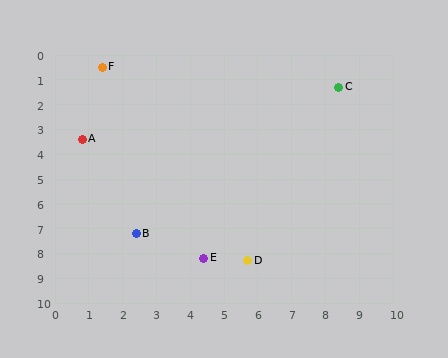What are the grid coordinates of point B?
Point B is at approximately (2.4, 7.2).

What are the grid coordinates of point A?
Point A is at approximately (0.8, 3.4).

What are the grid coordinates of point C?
Point C is at approximately (8.4, 1.3).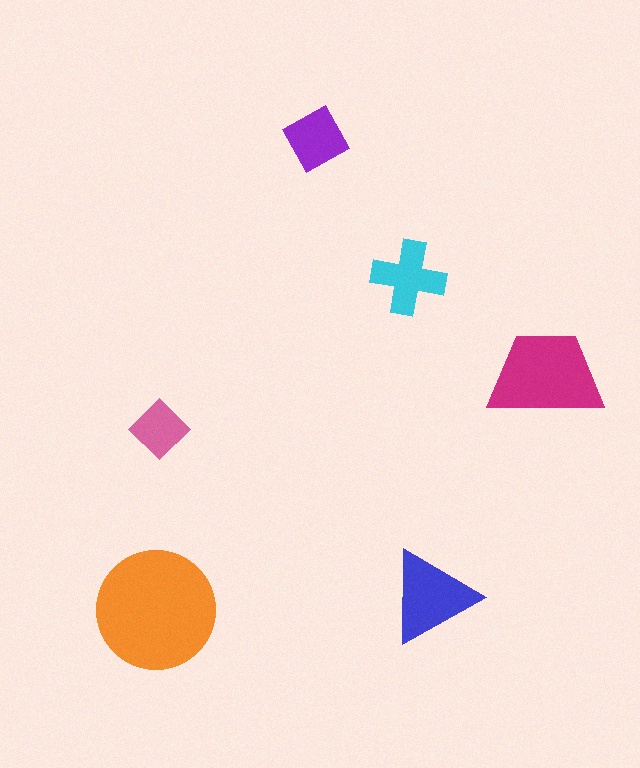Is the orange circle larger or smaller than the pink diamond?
Larger.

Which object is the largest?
The orange circle.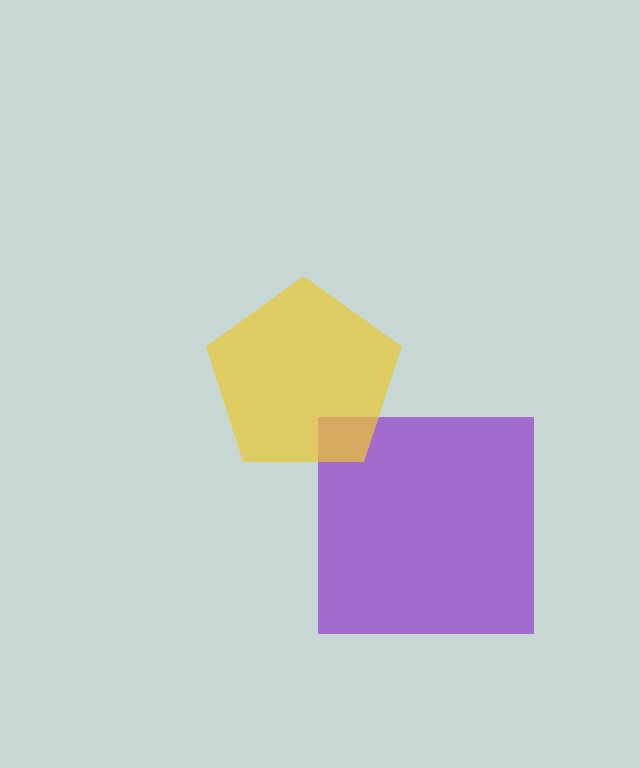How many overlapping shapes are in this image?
There are 2 overlapping shapes in the image.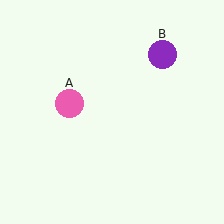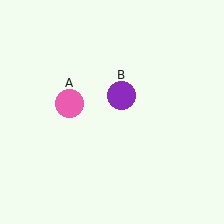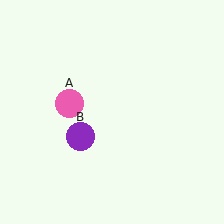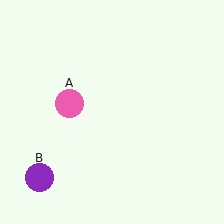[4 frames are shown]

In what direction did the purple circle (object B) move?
The purple circle (object B) moved down and to the left.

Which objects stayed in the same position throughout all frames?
Pink circle (object A) remained stationary.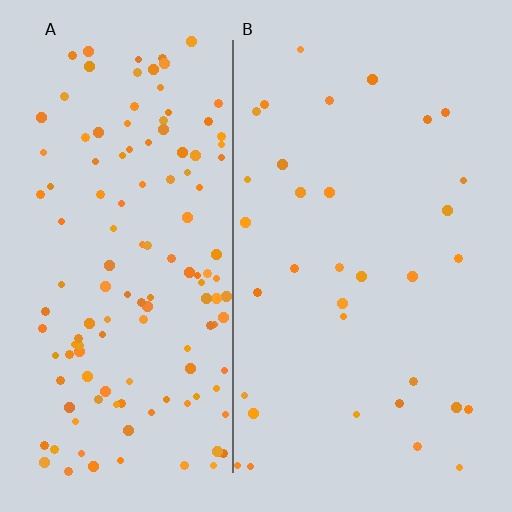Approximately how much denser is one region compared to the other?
Approximately 4.0× — region A over region B.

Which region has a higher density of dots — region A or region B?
A (the left).